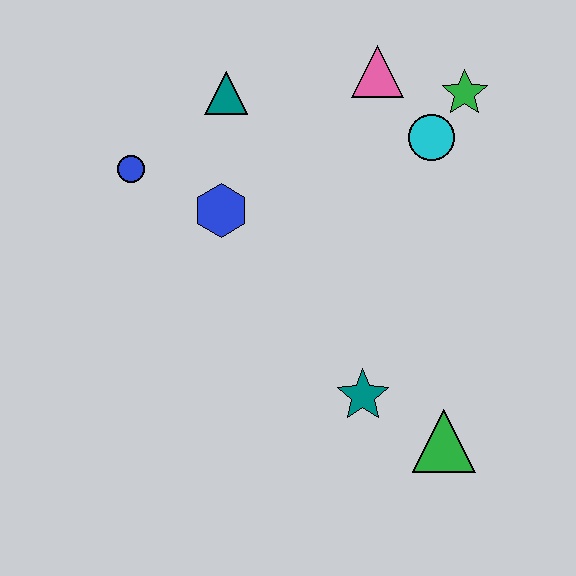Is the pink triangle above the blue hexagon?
Yes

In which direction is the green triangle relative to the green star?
The green triangle is below the green star.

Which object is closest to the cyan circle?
The green star is closest to the cyan circle.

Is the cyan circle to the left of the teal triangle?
No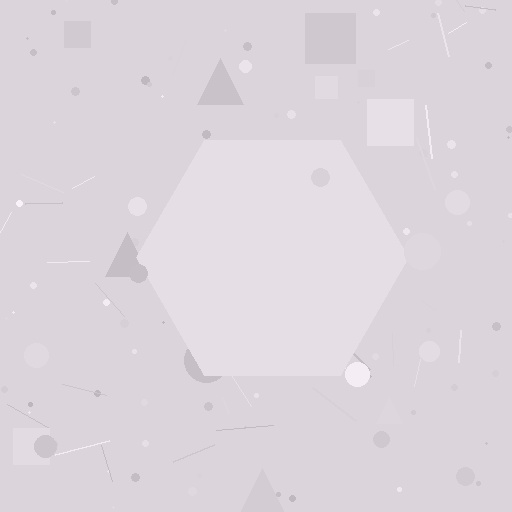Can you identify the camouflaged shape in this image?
The camouflaged shape is a hexagon.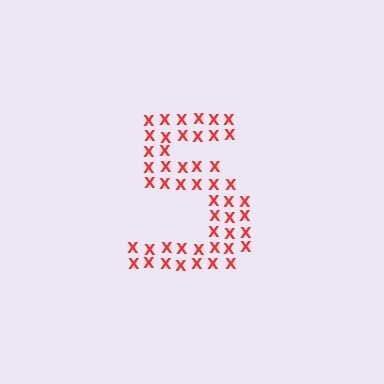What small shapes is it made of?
It is made of small letter X's.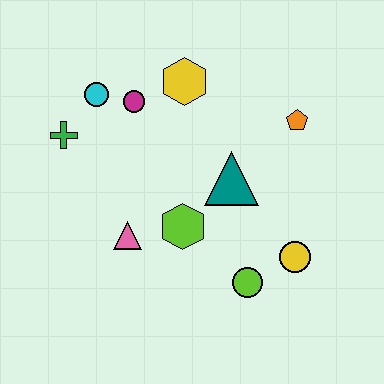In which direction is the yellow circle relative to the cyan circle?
The yellow circle is to the right of the cyan circle.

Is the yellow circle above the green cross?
No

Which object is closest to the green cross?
The cyan circle is closest to the green cross.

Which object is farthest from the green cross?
The yellow circle is farthest from the green cross.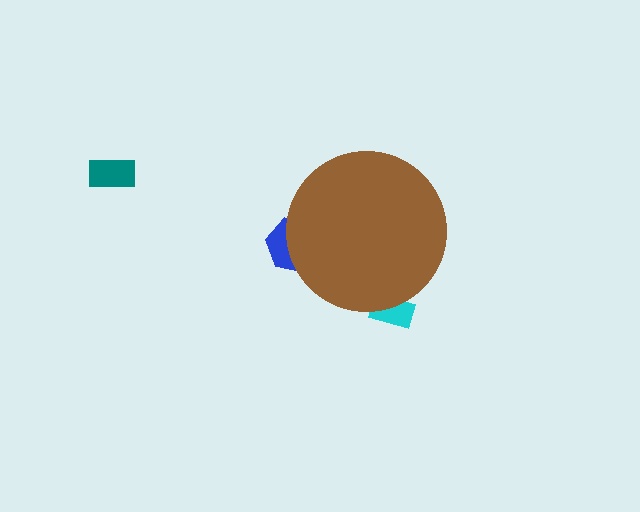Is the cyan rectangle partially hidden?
Yes, the cyan rectangle is partially hidden behind the brown circle.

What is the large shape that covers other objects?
A brown circle.